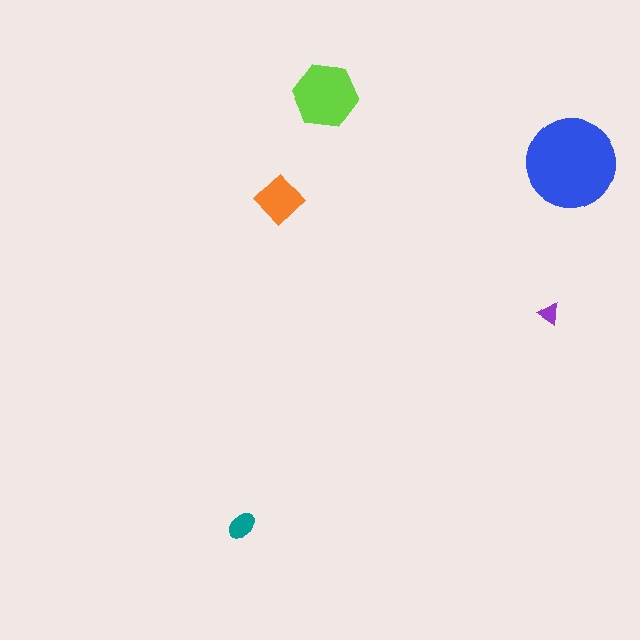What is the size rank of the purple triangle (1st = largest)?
5th.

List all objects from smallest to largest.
The purple triangle, the teal ellipse, the orange diamond, the lime hexagon, the blue circle.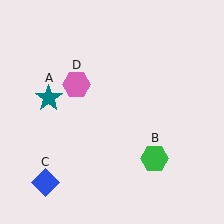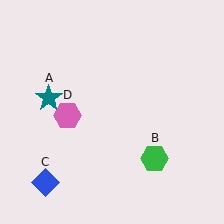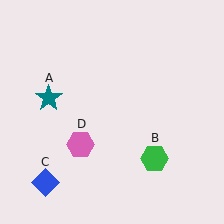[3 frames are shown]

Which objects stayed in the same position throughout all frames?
Teal star (object A) and green hexagon (object B) and blue diamond (object C) remained stationary.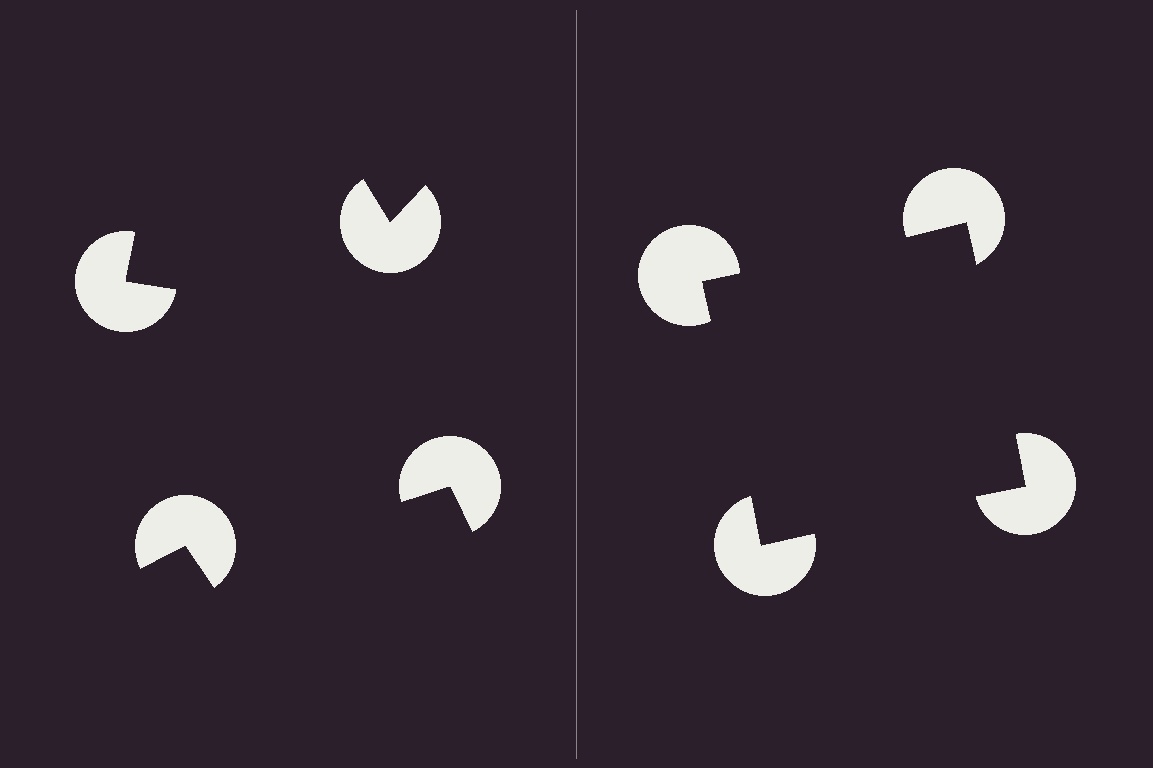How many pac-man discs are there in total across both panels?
8 — 4 on each side.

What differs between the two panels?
The pac-man discs are positioned identically on both sides; only the wedge orientations differ. On the right they align to a square; on the left they are misaligned.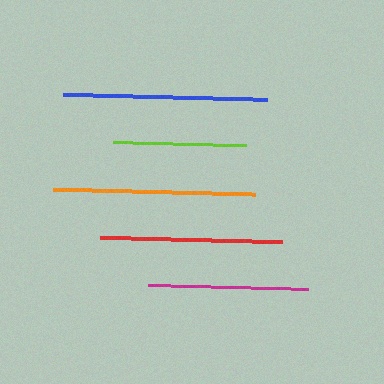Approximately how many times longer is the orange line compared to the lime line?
The orange line is approximately 1.5 times the length of the lime line.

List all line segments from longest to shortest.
From longest to shortest: blue, orange, red, magenta, lime.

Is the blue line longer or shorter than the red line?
The blue line is longer than the red line.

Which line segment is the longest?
The blue line is the longest at approximately 203 pixels.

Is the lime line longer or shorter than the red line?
The red line is longer than the lime line.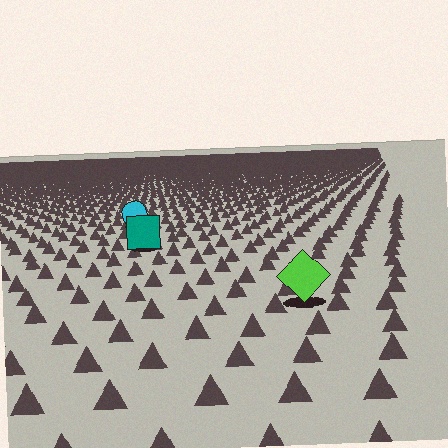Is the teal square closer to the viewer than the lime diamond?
No. The lime diamond is closer — you can tell from the texture gradient: the ground texture is coarser near it.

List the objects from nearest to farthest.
From nearest to farthest: the lime diamond, the teal square, the cyan circle.